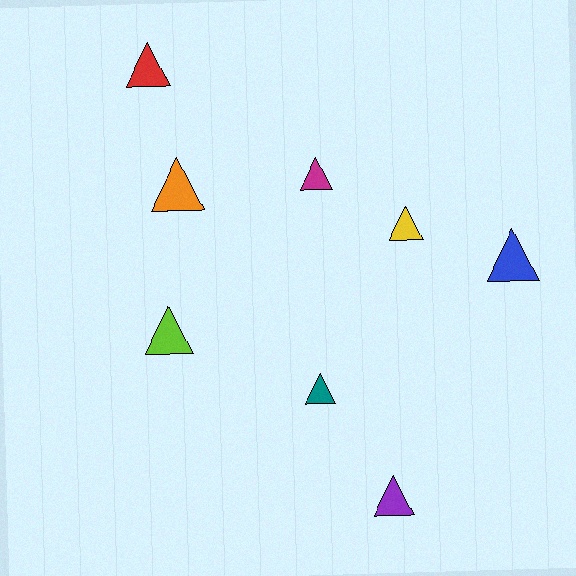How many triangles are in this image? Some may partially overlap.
There are 8 triangles.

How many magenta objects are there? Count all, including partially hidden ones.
There is 1 magenta object.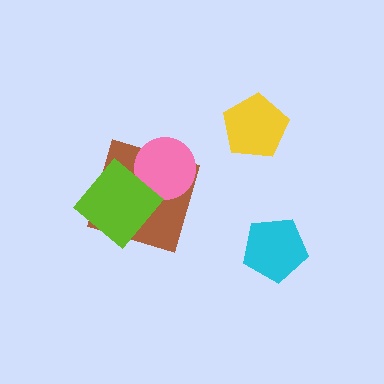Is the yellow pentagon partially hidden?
No, no other shape covers it.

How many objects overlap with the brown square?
2 objects overlap with the brown square.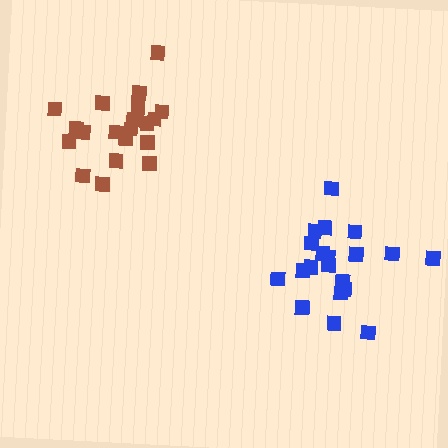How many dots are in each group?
Group 1: 21 dots, Group 2: 20 dots (41 total).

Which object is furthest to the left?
The brown cluster is leftmost.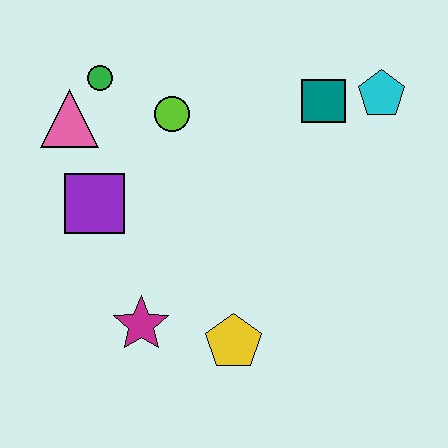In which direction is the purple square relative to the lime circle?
The purple square is below the lime circle.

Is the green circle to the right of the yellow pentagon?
No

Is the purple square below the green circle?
Yes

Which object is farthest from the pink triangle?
The cyan pentagon is farthest from the pink triangle.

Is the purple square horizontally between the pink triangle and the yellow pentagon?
Yes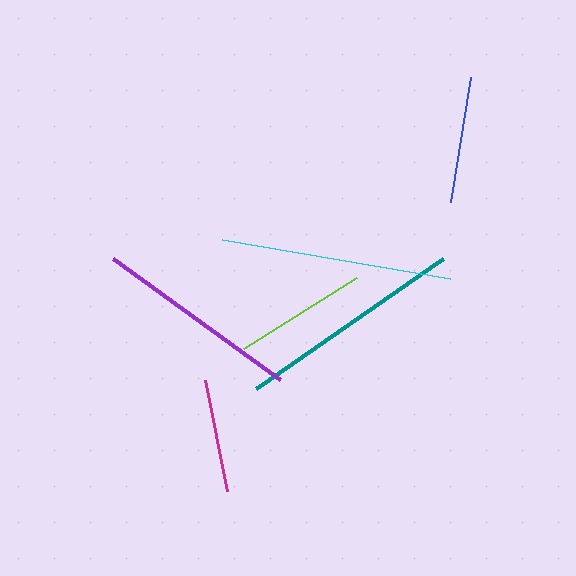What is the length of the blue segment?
The blue segment is approximately 126 pixels long.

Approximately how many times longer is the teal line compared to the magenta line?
The teal line is approximately 2.0 times the length of the magenta line.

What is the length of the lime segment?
The lime segment is approximately 133 pixels long.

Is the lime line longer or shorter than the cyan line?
The cyan line is longer than the lime line.